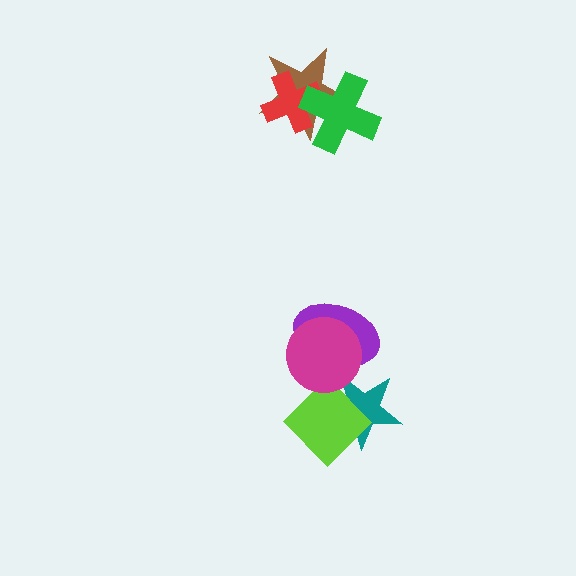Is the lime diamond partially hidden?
Yes, it is partially covered by another shape.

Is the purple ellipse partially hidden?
Yes, it is partially covered by another shape.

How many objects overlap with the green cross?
2 objects overlap with the green cross.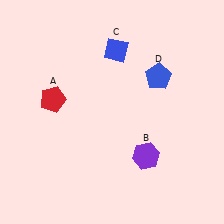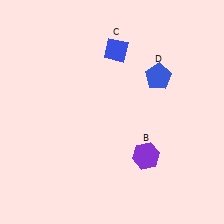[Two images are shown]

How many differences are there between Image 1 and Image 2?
There is 1 difference between the two images.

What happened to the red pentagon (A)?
The red pentagon (A) was removed in Image 2. It was in the top-left area of Image 1.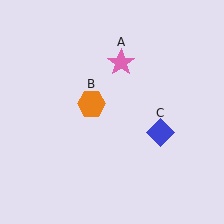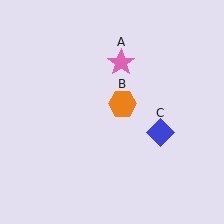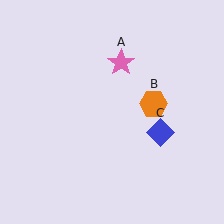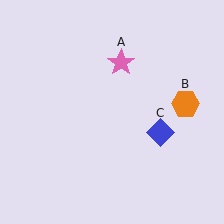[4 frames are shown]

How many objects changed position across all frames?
1 object changed position: orange hexagon (object B).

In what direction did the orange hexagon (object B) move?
The orange hexagon (object B) moved right.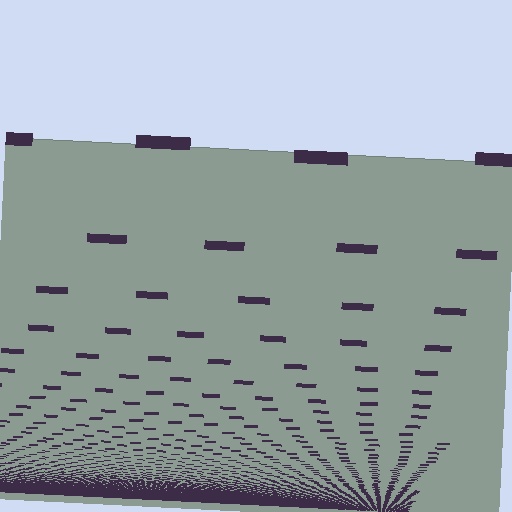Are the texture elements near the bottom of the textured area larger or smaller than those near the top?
Smaller. The gradient is inverted — elements near the bottom are smaller and denser.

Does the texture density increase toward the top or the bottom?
Density increases toward the bottom.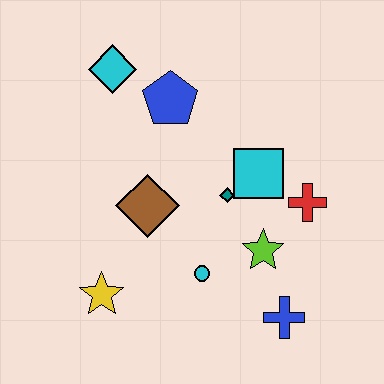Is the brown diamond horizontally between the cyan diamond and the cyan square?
Yes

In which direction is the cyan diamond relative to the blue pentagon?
The cyan diamond is to the left of the blue pentagon.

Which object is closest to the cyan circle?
The lime star is closest to the cyan circle.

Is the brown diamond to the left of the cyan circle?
Yes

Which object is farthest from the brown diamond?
The blue cross is farthest from the brown diamond.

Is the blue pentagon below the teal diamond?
No